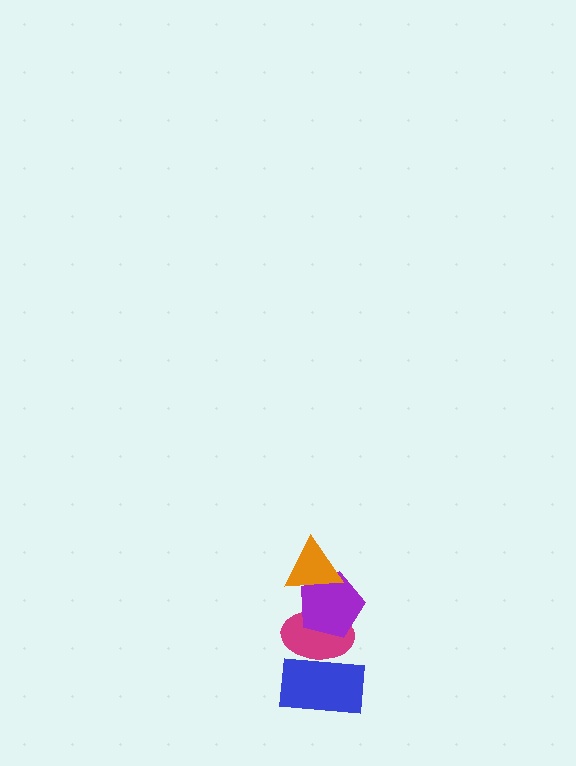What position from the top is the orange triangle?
The orange triangle is 1st from the top.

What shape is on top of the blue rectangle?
The magenta ellipse is on top of the blue rectangle.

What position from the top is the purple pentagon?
The purple pentagon is 2nd from the top.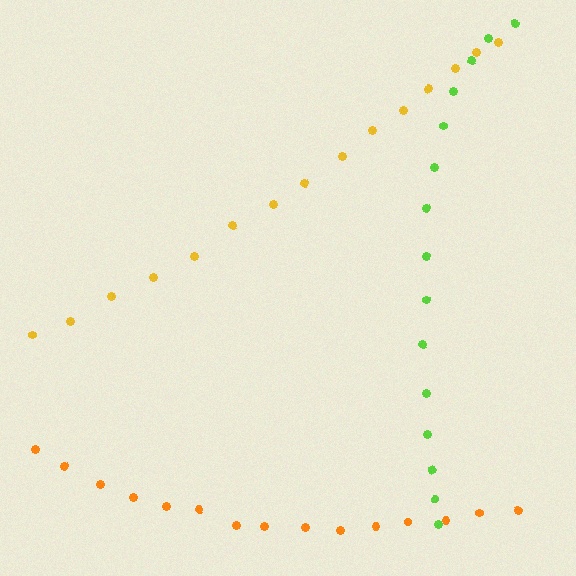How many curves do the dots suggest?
There are 3 distinct paths.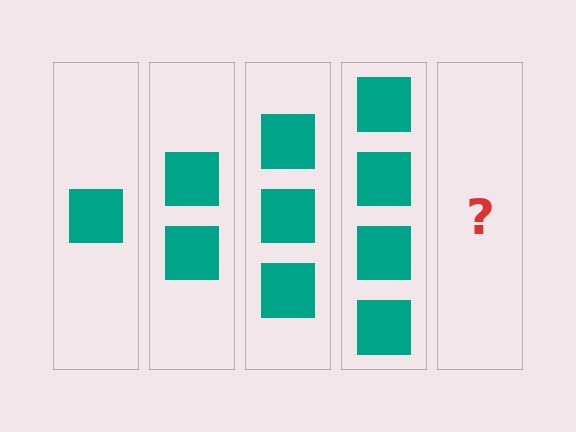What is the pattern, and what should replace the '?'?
The pattern is that each step adds one more square. The '?' should be 5 squares.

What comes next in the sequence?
The next element should be 5 squares.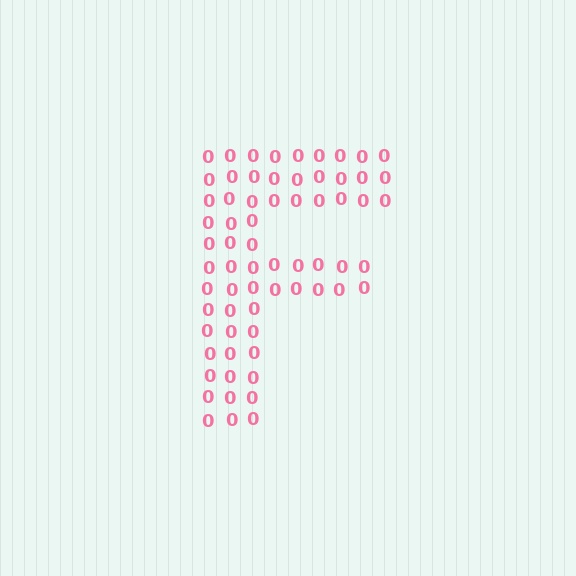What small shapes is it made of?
It is made of small digit 0's.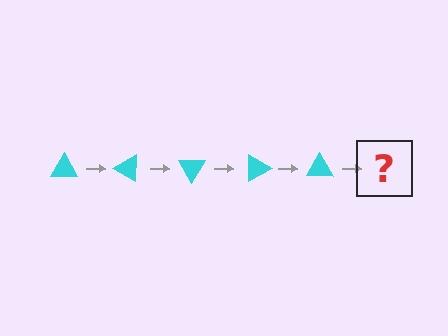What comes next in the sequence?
The next element should be a cyan triangle rotated 150 degrees.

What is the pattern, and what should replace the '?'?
The pattern is that the triangle rotates 30 degrees each step. The '?' should be a cyan triangle rotated 150 degrees.